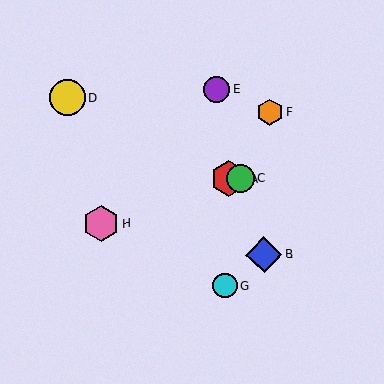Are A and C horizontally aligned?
Yes, both are at y≈178.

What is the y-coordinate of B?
Object B is at y≈255.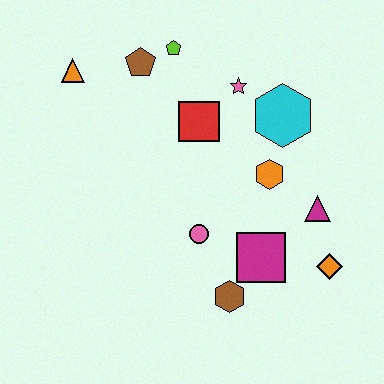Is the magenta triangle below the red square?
Yes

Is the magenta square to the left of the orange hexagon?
Yes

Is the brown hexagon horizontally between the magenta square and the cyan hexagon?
No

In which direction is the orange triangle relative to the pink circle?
The orange triangle is above the pink circle.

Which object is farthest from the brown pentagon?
The orange diamond is farthest from the brown pentagon.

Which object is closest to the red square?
The pink star is closest to the red square.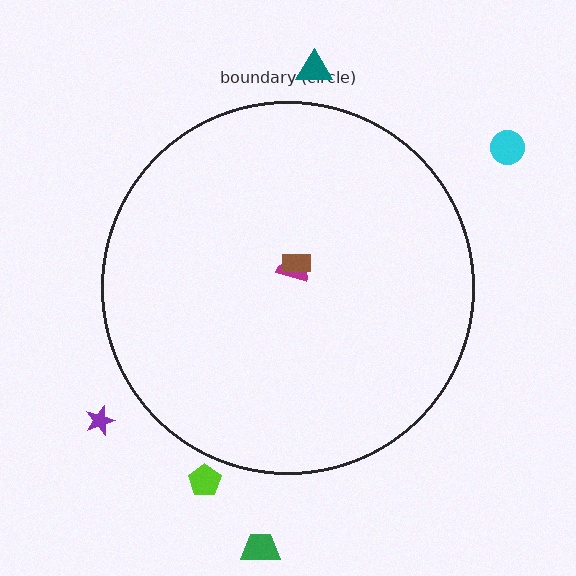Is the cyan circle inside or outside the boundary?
Outside.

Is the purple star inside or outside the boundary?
Outside.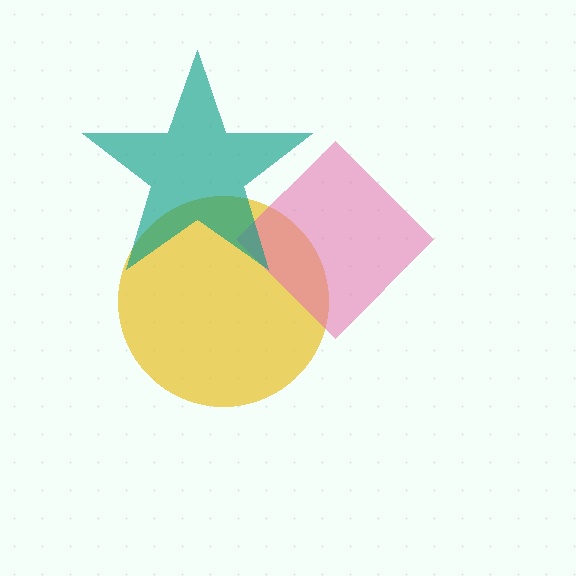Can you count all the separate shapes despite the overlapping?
Yes, there are 3 separate shapes.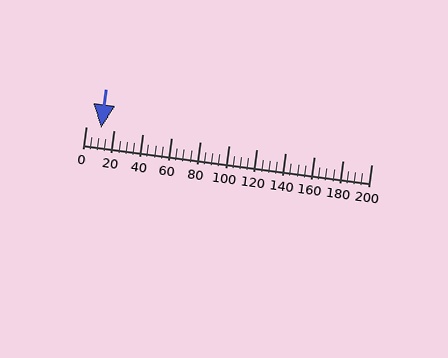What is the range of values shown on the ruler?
The ruler shows values from 0 to 200.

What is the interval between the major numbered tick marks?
The major tick marks are spaced 20 units apart.